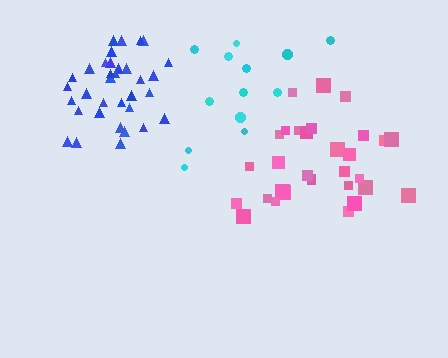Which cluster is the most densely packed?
Blue.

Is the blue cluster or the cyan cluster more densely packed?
Blue.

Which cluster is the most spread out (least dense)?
Cyan.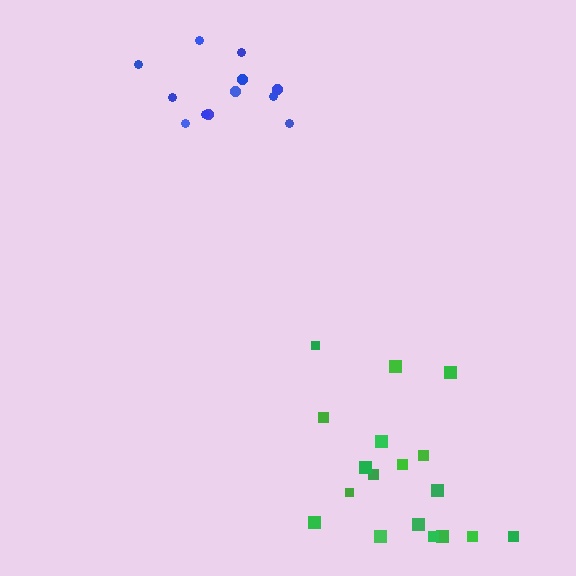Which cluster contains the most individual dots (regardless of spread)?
Green (18).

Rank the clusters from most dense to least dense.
blue, green.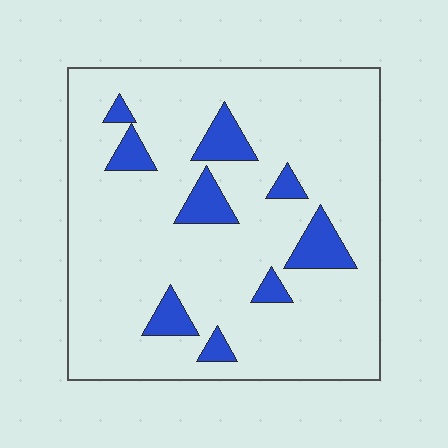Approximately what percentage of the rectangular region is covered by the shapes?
Approximately 15%.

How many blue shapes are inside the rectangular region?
9.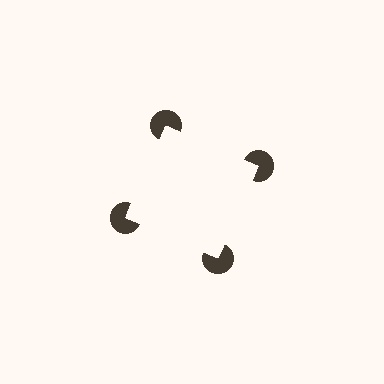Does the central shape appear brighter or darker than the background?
It typically appears slightly brighter than the background, even though no actual brightness change is drawn.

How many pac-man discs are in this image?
There are 4 — one at each vertex of the illusory square.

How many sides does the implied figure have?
4 sides.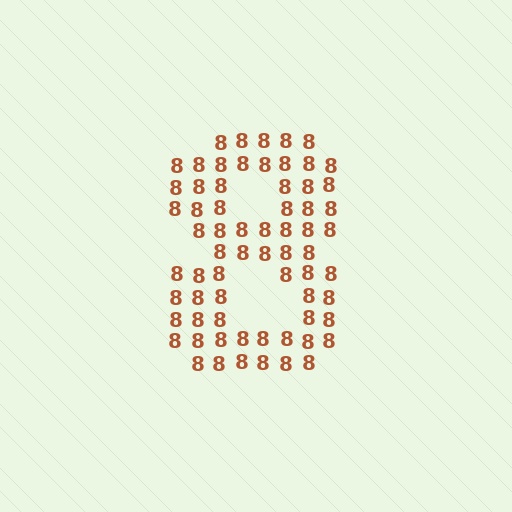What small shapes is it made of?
It is made of small digit 8's.